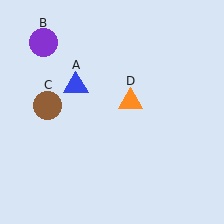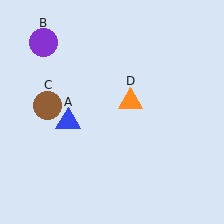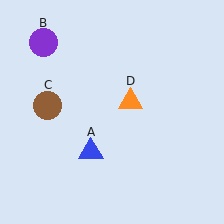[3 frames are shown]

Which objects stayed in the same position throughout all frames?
Purple circle (object B) and brown circle (object C) and orange triangle (object D) remained stationary.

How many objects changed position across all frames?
1 object changed position: blue triangle (object A).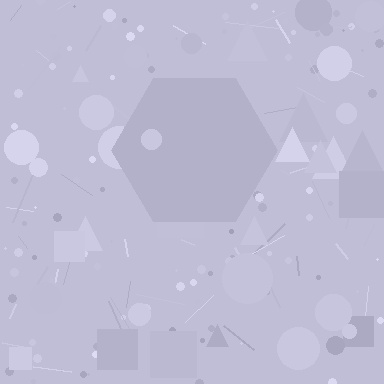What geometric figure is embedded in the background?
A hexagon is embedded in the background.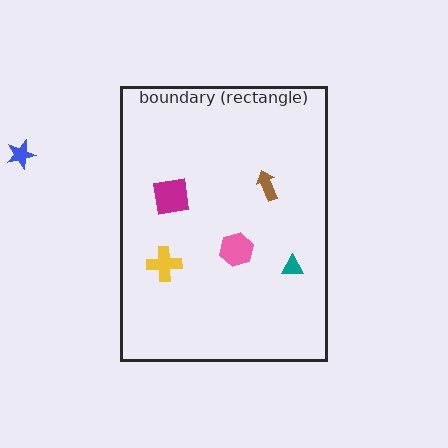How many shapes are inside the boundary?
5 inside, 1 outside.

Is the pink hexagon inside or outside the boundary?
Inside.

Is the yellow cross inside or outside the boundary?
Inside.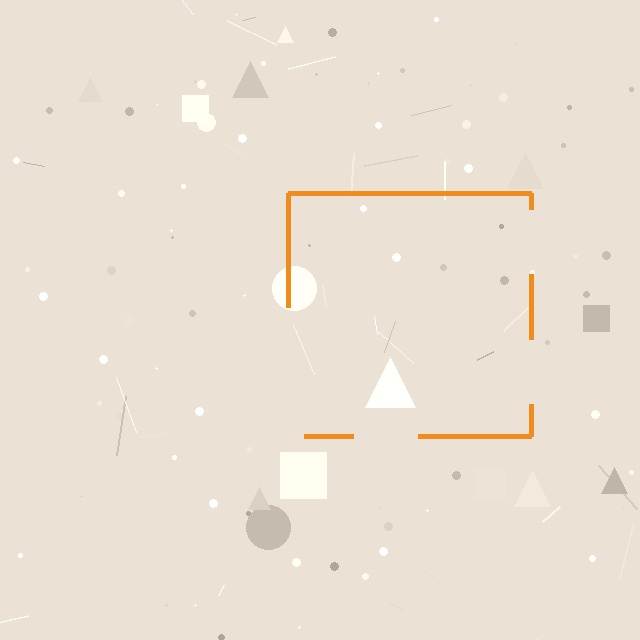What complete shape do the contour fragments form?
The contour fragments form a square.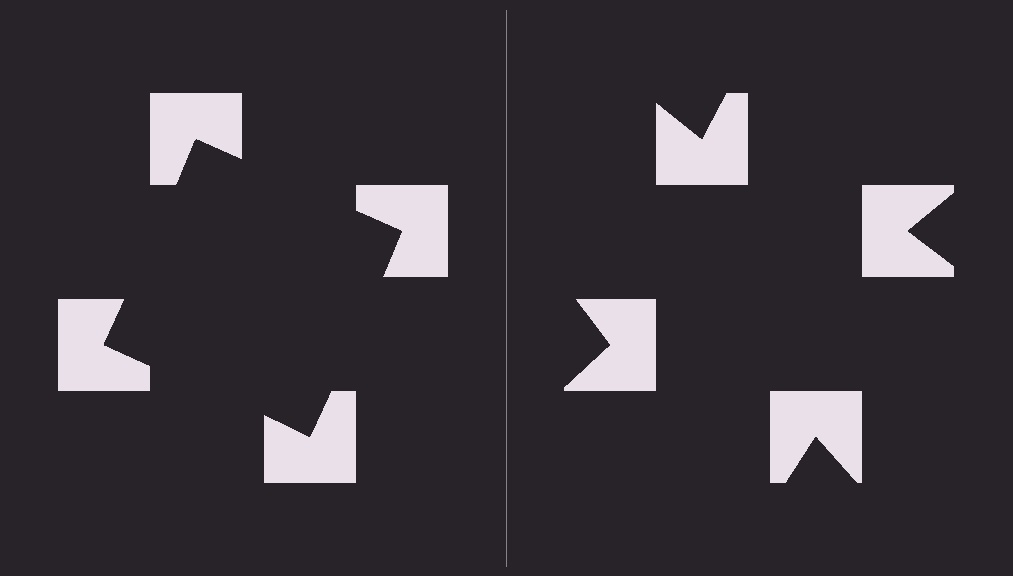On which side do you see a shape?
An illusory square appears on the left side. On the right side the wedge cuts are rotated, so no coherent shape forms.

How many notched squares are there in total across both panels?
8 — 4 on each side.